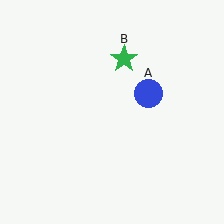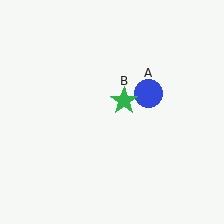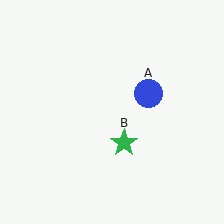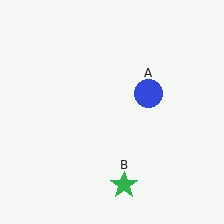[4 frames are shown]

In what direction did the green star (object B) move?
The green star (object B) moved down.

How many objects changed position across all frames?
1 object changed position: green star (object B).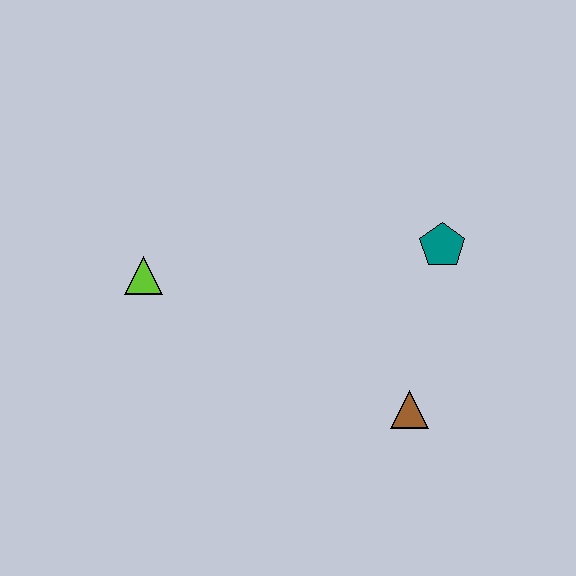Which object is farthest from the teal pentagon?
The lime triangle is farthest from the teal pentagon.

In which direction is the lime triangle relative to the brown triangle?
The lime triangle is to the left of the brown triangle.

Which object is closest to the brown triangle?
The teal pentagon is closest to the brown triangle.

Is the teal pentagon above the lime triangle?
Yes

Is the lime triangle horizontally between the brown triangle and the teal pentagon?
No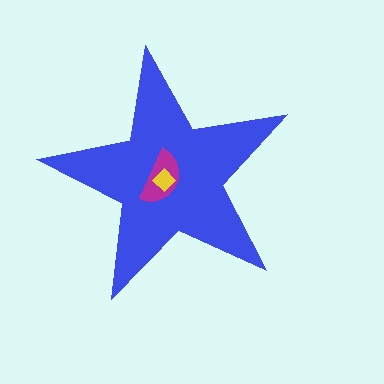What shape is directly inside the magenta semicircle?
The yellow diamond.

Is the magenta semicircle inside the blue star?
Yes.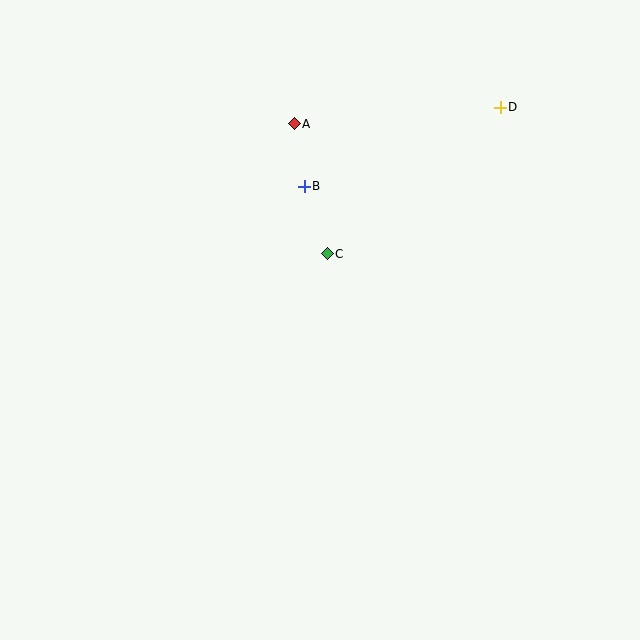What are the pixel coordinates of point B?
Point B is at (304, 186).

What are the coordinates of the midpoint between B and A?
The midpoint between B and A is at (299, 155).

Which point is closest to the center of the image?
Point C at (327, 254) is closest to the center.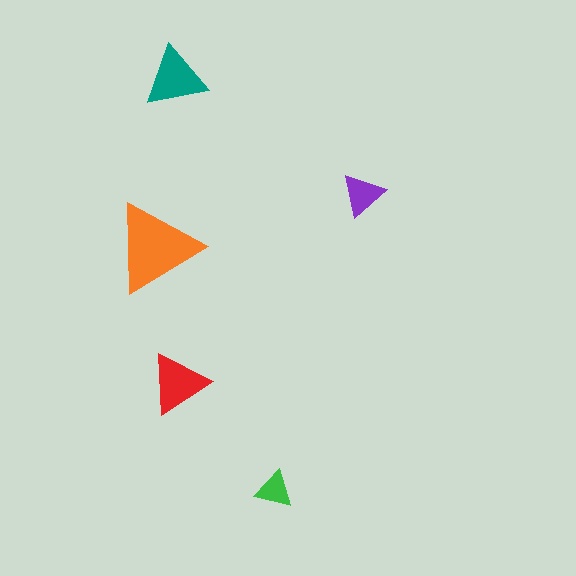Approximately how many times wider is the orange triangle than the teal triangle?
About 1.5 times wider.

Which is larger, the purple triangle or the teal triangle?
The teal one.